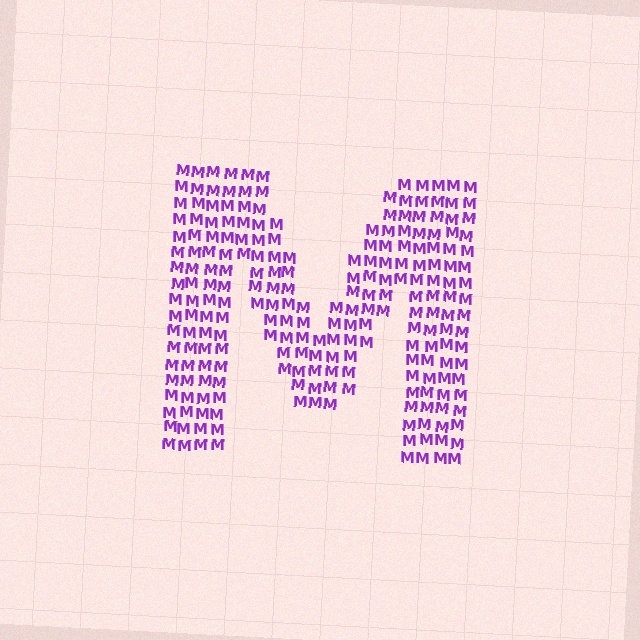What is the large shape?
The large shape is the letter M.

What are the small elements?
The small elements are letter M's.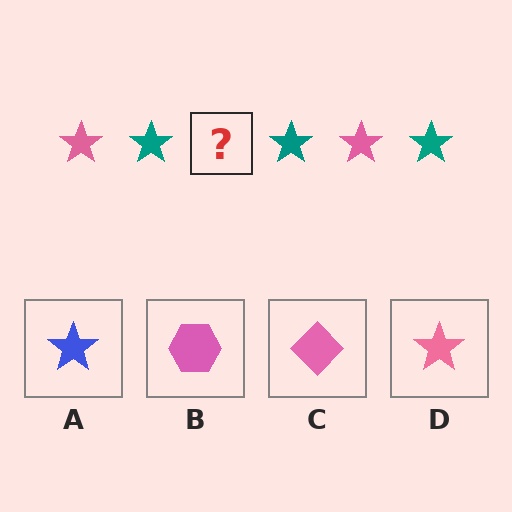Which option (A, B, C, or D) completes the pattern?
D.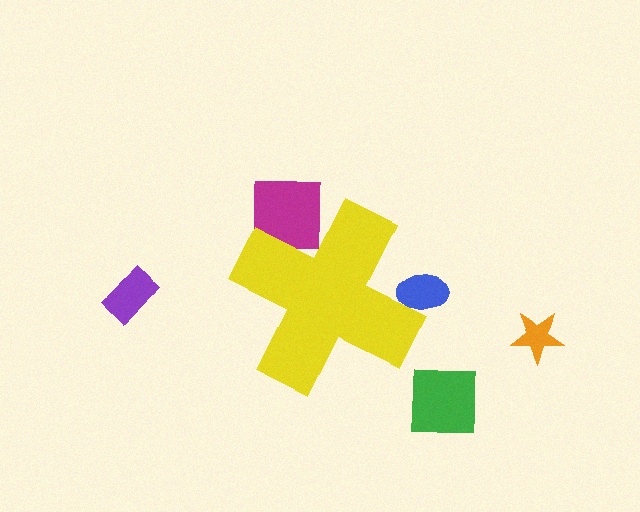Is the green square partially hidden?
No, the green square is fully visible.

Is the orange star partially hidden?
No, the orange star is fully visible.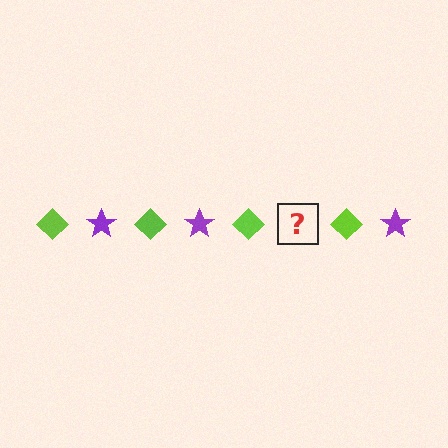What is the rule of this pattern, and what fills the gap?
The rule is that the pattern alternates between lime diamond and purple star. The gap should be filled with a purple star.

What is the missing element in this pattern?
The missing element is a purple star.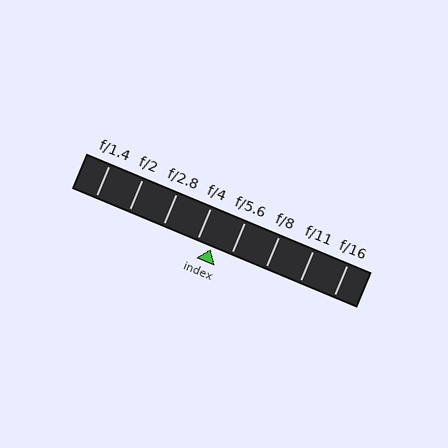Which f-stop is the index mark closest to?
The index mark is closest to f/4.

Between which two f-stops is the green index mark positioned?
The index mark is between f/4 and f/5.6.